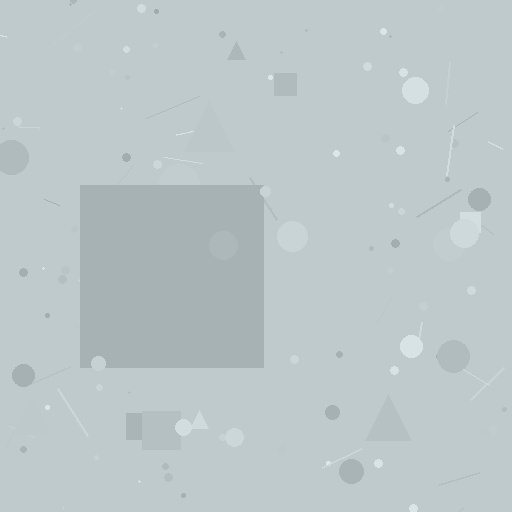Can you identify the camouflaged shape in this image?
The camouflaged shape is a square.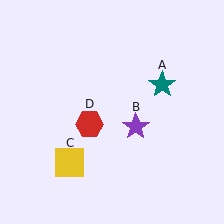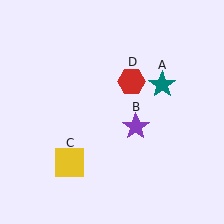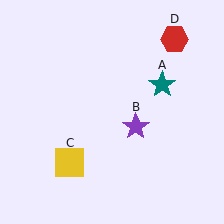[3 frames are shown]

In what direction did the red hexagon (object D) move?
The red hexagon (object D) moved up and to the right.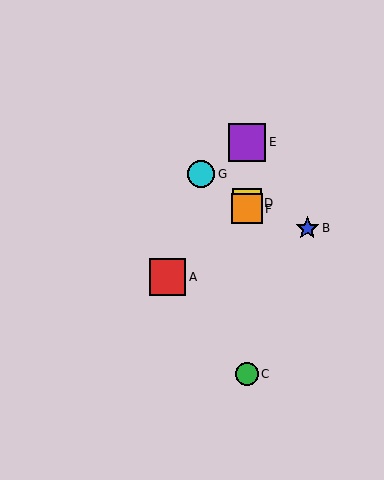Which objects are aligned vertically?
Objects C, D, E, F are aligned vertically.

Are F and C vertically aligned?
Yes, both are at x≈247.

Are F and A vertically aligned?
No, F is at x≈247 and A is at x≈168.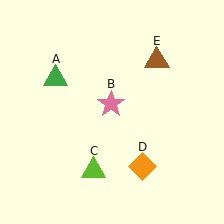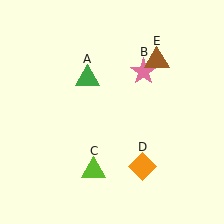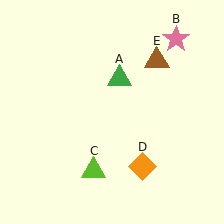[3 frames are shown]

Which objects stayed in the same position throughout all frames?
Lime triangle (object C) and orange diamond (object D) and brown triangle (object E) remained stationary.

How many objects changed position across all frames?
2 objects changed position: green triangle (object A), pink star (object B).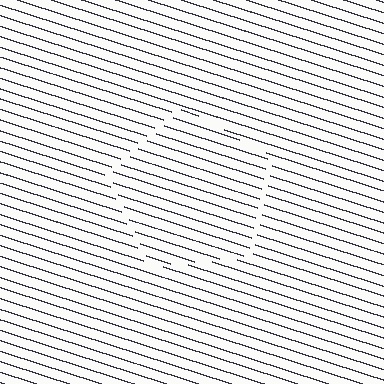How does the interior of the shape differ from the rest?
The interior of the shape contains the same grating, shifted by half a period — the contour is defined by the phase discontinuity where line-ends from the inner and outer gratings abut.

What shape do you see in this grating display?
An illusory pentagon. The interior of the shape contains the same grating, shifted by half a period — the contour is defined by the phase discontinuity where line-ends from the inner and outer gratings abut.